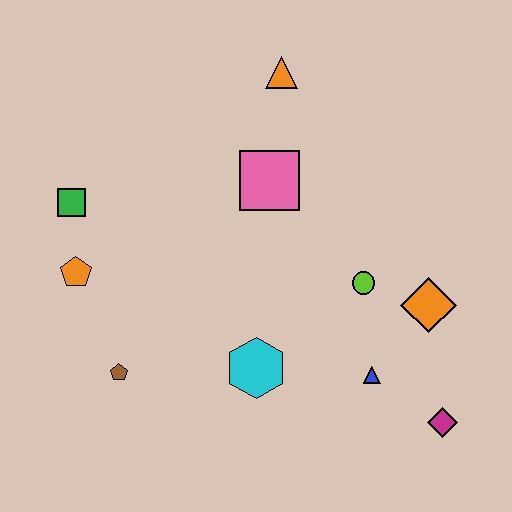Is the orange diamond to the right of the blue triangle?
Yes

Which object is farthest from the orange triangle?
The magenta diamond is farthest from the orange triangle.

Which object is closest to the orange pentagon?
The green square is closest to the orange pentagon.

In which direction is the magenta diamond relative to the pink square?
The magenta diamond is below the pink square.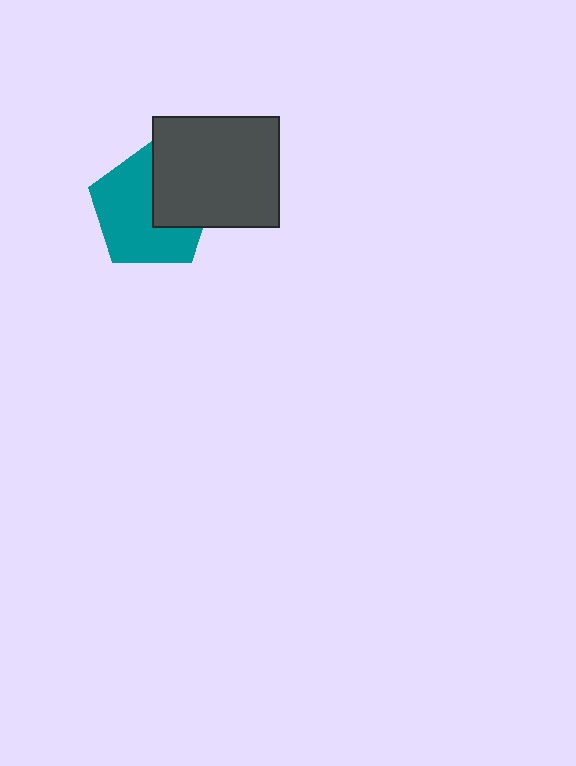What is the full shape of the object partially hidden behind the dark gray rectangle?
The partially hidden object is a teal pentagon.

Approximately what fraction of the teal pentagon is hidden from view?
Roughly 35% of the teal pentagon is hidden behind the dark gray rectangle.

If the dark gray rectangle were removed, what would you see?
You would see the complete teal pentagon.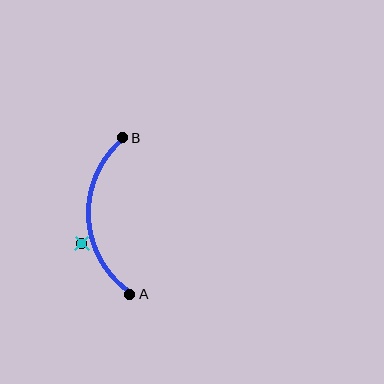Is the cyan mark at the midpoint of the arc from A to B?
No — the cyan mark does not lie on the arc at all. It sits slightly outside the curve.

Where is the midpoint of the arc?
The arc midpoint is the point on the curve farthest from the straight line joining A and B. It sits to the left of that line.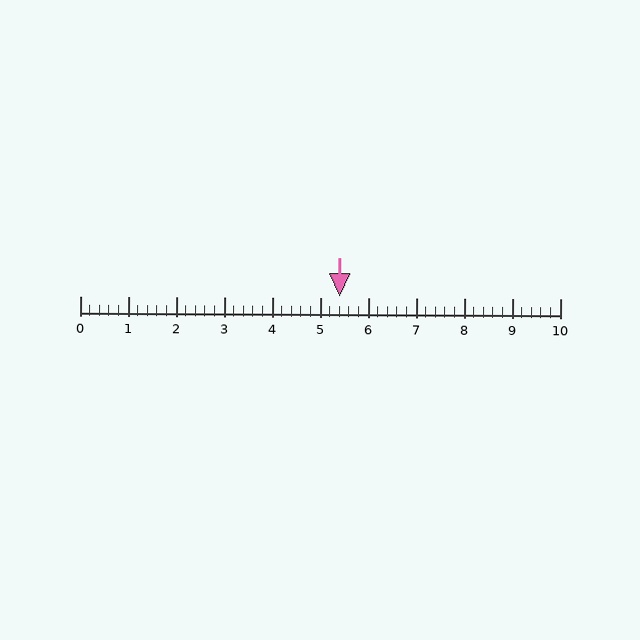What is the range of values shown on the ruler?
The ruler shows values from 0 to 10.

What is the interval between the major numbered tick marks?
The major tick marks are spaced 1 units apart.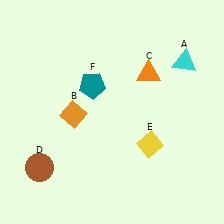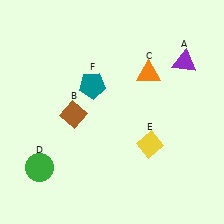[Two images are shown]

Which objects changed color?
A changed from cyan to purple. B changed from orange to brown. D changed from brown to green.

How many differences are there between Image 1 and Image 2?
There are 3 differences between the two images.